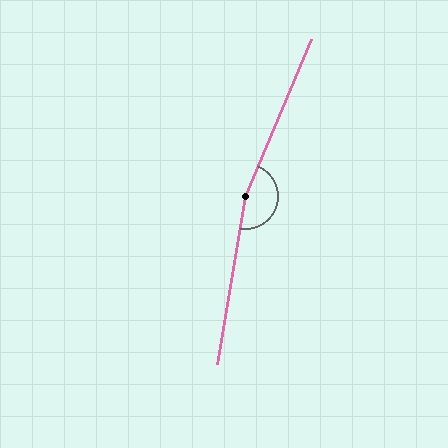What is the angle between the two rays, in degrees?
Approximately 167 degrees.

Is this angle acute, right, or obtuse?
It is obtuse.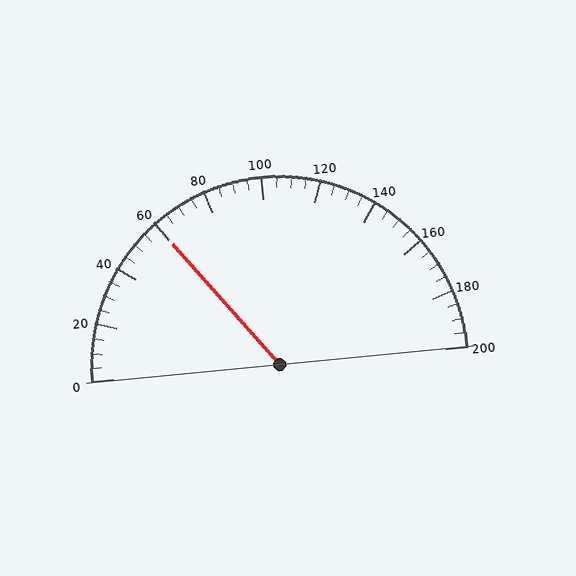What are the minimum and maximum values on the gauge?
The gauge ranges from 0 to 200.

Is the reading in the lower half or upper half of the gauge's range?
The reading is in the lower half of the range (0 to 200).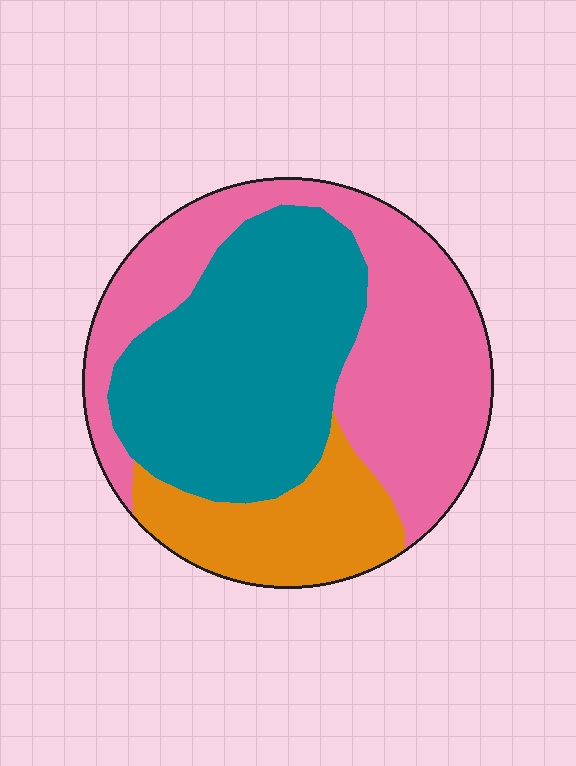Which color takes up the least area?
Orange, at roughly 20%.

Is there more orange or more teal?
Teal.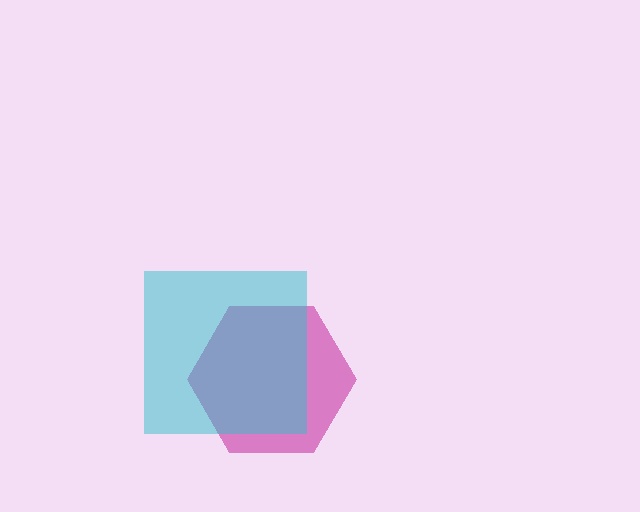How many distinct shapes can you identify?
There are 2 distinct shapes: a magenta hexagon, a cyan square.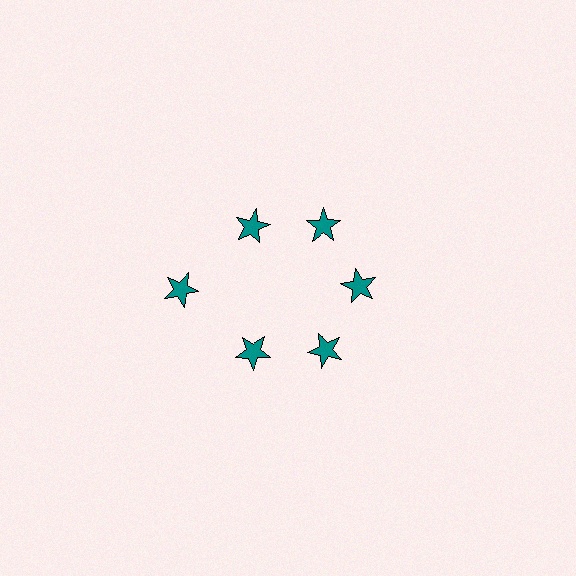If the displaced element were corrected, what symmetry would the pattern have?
It would have 6-fold rotational symmetry — the pattern would map onto itself every 60 degrees.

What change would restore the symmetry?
The symmetry would be restored by moving it inward, back onto the ring so that all 6 stars sit at equal angles and equal distance from the center.